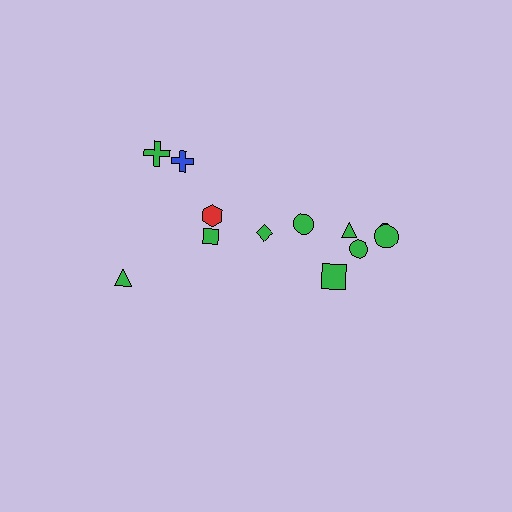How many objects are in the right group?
There are 7 objects.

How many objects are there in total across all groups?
There are 12 objects.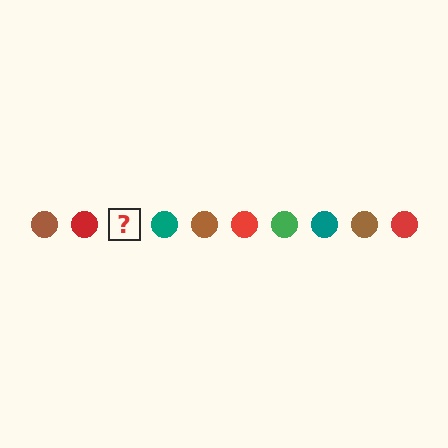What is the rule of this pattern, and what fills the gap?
The rule is that the pattern cycles through brown, red, green, teal circles. The gap should be filled with a green circle.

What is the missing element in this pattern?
The missing element is a green circle.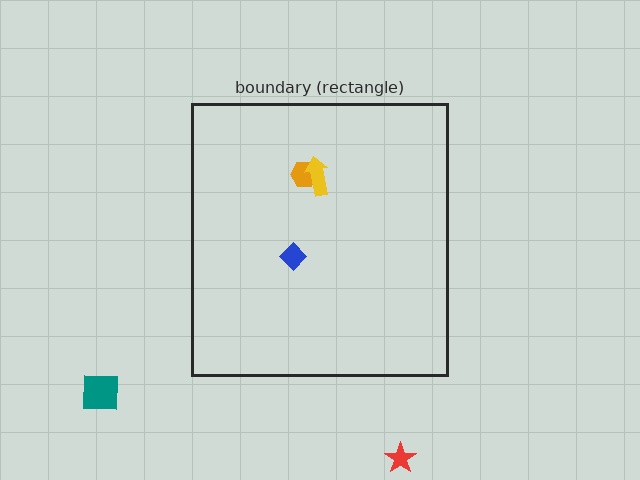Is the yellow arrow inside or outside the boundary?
Inside.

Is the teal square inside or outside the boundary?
Outside.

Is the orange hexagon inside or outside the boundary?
Inside.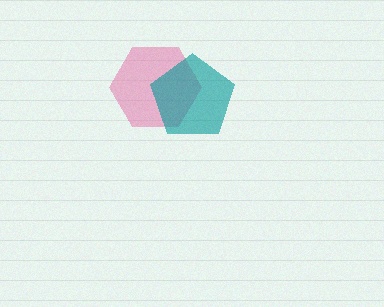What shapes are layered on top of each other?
The layered shapes are: a pink hexagon, a teal pentagon.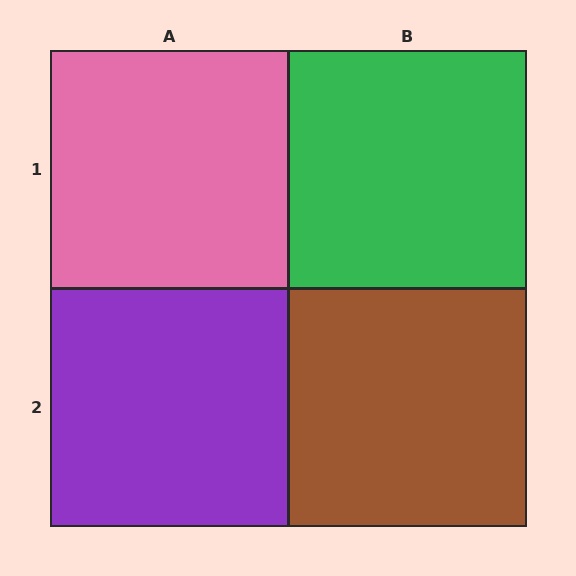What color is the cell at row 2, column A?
Purple.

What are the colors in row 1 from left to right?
Pink, green.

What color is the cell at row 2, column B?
Brown.